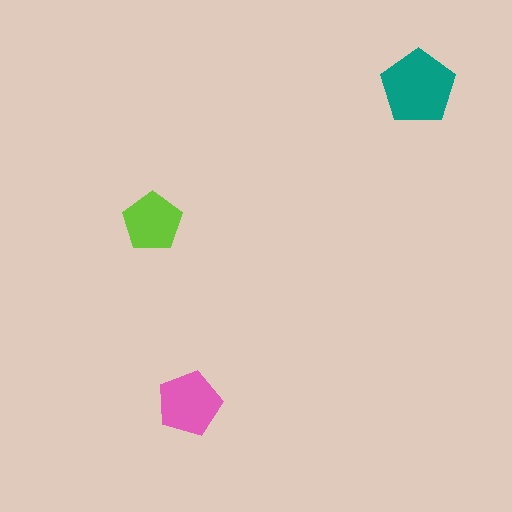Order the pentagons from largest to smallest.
the teal one, the pink one, the lime one.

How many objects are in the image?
There are 3 objects in the image.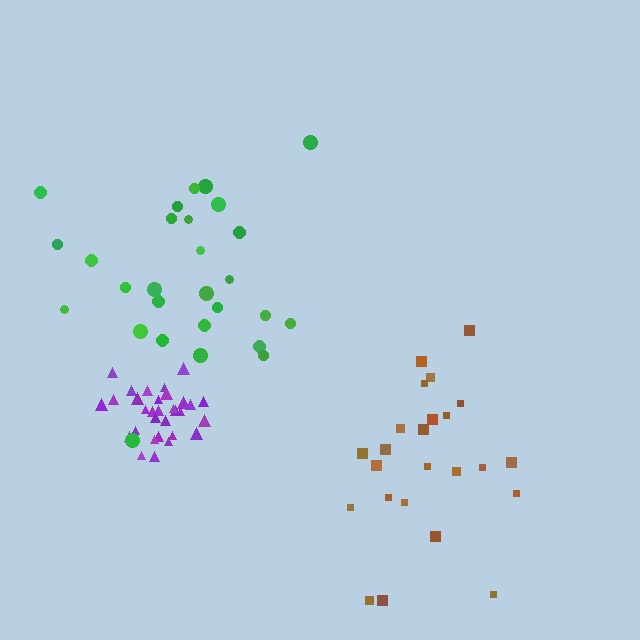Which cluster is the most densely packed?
Purple.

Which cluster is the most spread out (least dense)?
Brown.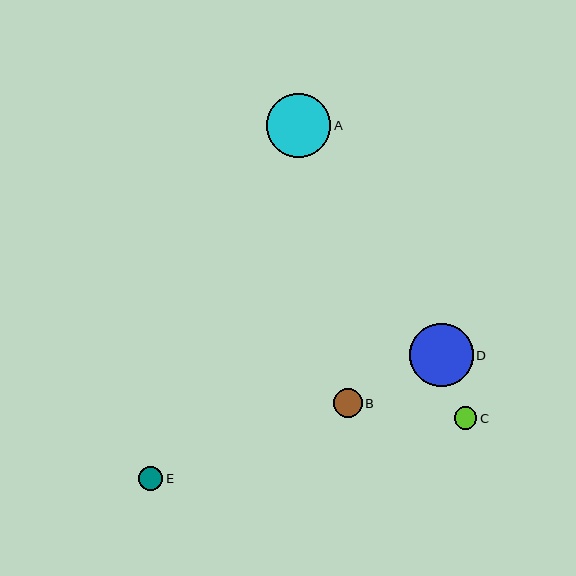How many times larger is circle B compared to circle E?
Circle B is approximately 1.2 times the size of circle E.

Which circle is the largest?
Circle A is the largest with a size of approximately 64 pixels.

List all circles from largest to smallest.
From largest to smallest: A, D, B, E, C.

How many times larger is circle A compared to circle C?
Circle A is approximately 2.8 times the size of circle C.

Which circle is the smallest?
Circle C is the smallest with a size of approximately 23 pixels.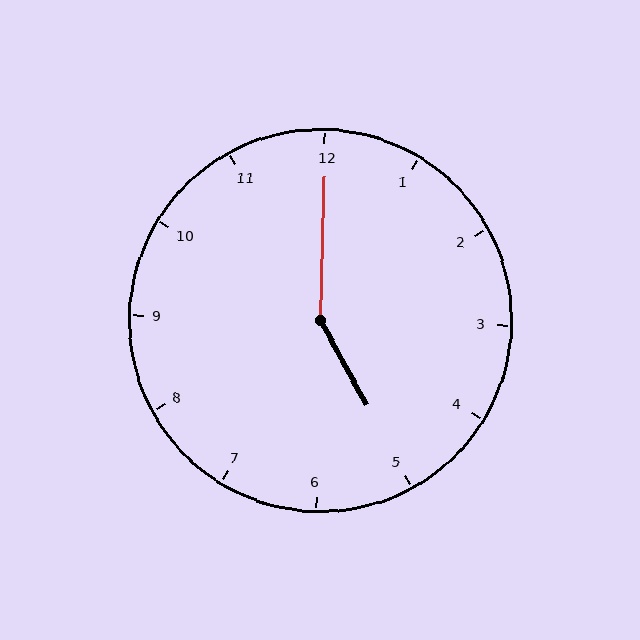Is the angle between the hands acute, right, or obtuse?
It is obtuse.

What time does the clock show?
5:00.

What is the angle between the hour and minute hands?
Approximately 150 degrees.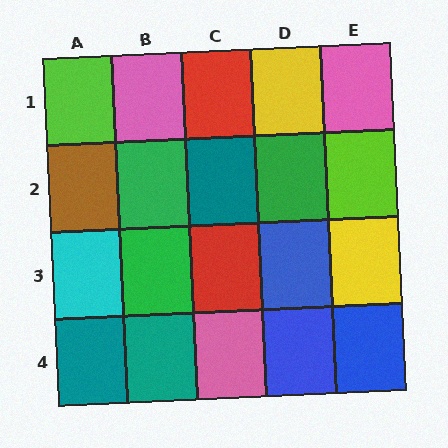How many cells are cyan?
1 cell is cyan.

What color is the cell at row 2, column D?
Green.